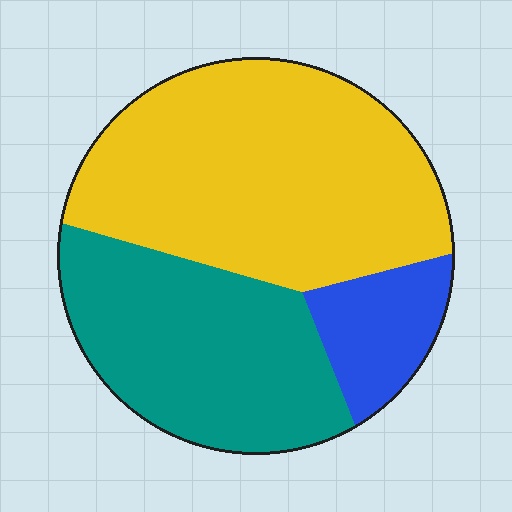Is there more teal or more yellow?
Yellow.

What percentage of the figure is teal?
Teal takes up about three eighths (3/8) of the figure.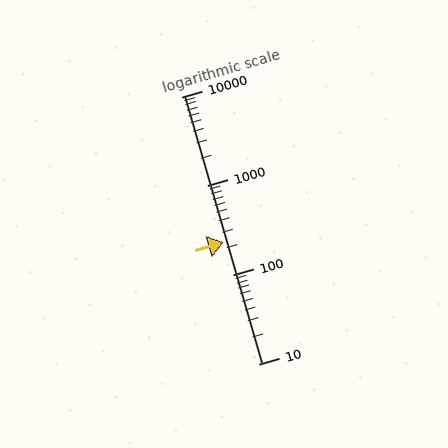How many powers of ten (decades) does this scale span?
The scale spans 3 decades, from 10 to 10000.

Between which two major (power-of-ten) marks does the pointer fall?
The pointer is between 100 and 1000.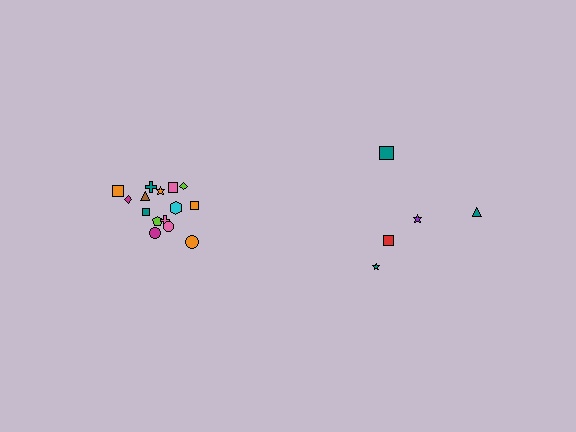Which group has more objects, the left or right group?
The left group.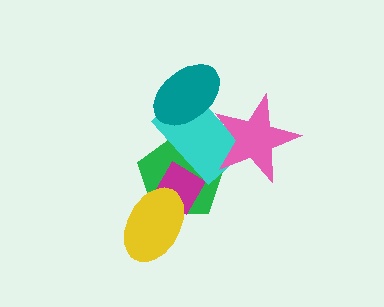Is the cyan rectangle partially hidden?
Yes, it is partially covered by another shape.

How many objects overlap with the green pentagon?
4 objects overlap with the green pentagon.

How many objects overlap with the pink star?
2 objects overlap with the pink star.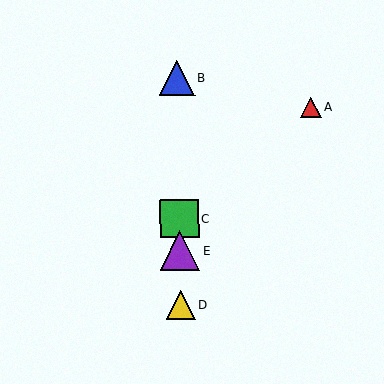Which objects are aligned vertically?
Objects B, C, D, E are aligned vertically.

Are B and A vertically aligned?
No, B is at x≈177 and A is at x≈311.